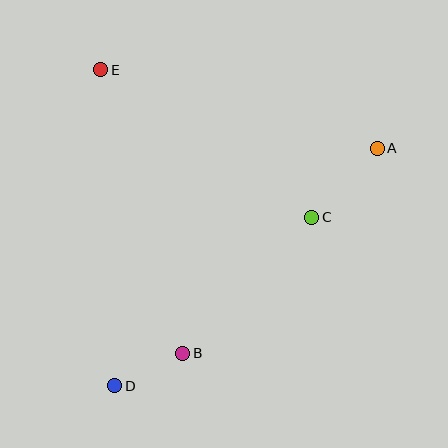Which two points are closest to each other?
Points B and D are closest to each other.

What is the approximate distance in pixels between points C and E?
The distance between C and E is approximately 257 pixels.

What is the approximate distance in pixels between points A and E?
The distance between A and E is approximately 287 pixels.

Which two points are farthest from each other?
Points A and D are farthest from each other.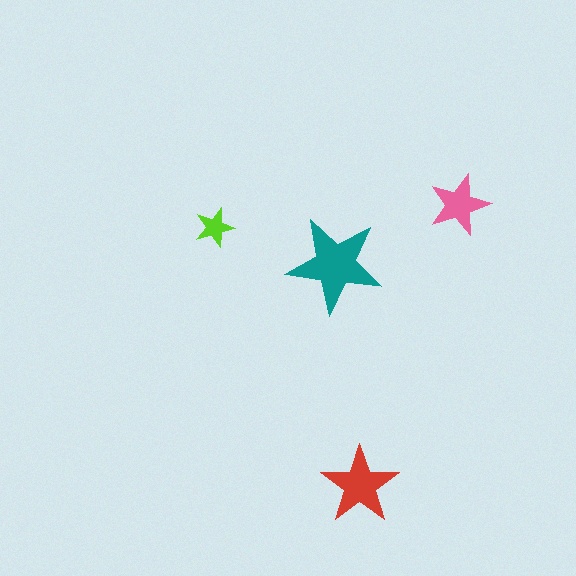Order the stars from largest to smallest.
the teal one, the red one, the pink one, the lime one.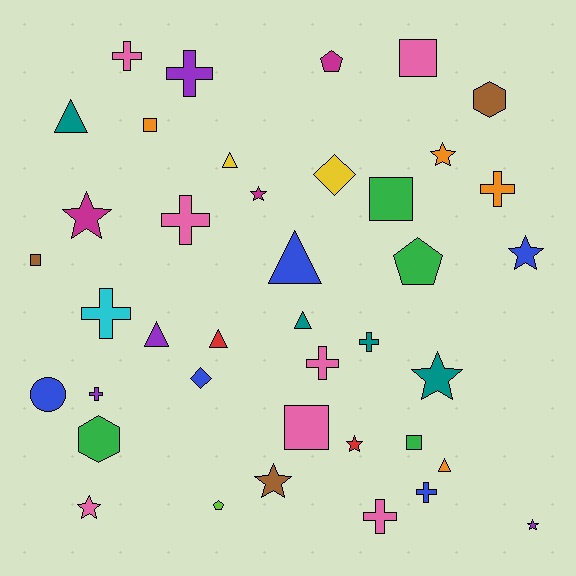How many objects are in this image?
There are 40 objects.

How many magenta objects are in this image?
There are 3 magenta objects.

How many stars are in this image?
There are 9 stars.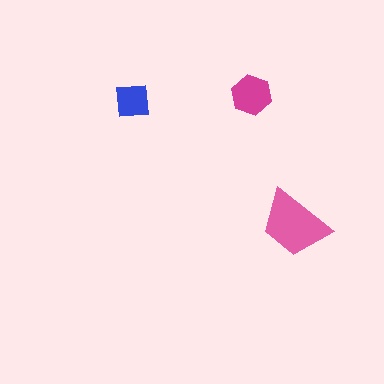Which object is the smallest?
The blue square.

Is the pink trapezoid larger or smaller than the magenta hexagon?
Larger.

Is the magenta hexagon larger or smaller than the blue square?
Larger.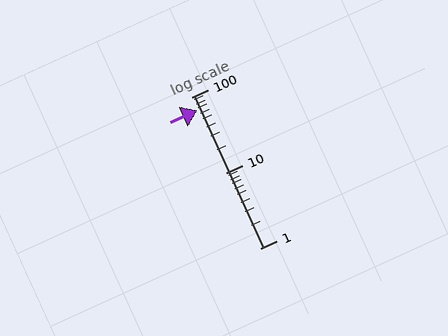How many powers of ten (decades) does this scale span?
The scale spans 2 decades, from 1 to 100.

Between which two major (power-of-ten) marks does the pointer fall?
The pointer is between 10 and 100.